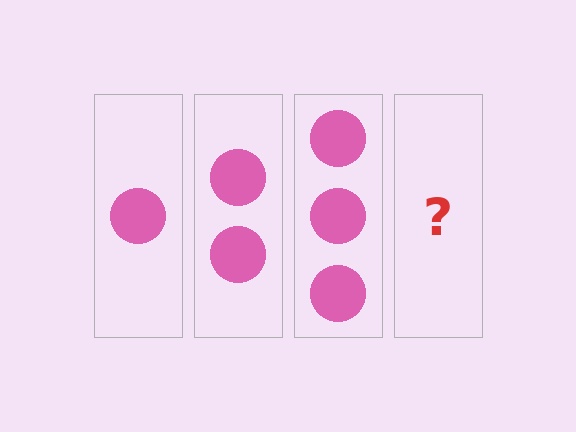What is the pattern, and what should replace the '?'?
The pattern is that each step adds one more circle. The '?' should be 4 circles.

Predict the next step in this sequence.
The next step is 4 circles.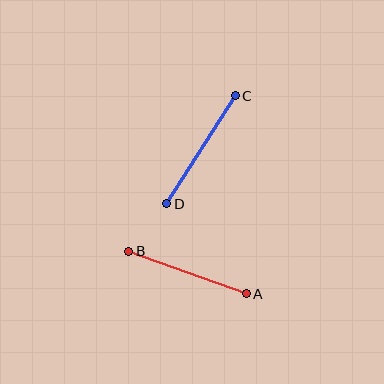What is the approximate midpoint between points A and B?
The midpoint is at approximately (187, 272) pixels.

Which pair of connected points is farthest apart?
Points C and D are farthest apart.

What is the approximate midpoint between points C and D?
The midpoint is at approximately (201, 150) pixels.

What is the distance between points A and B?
The distance is approximately 125 pixels.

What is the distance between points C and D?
The distance is approximately 128 pixels.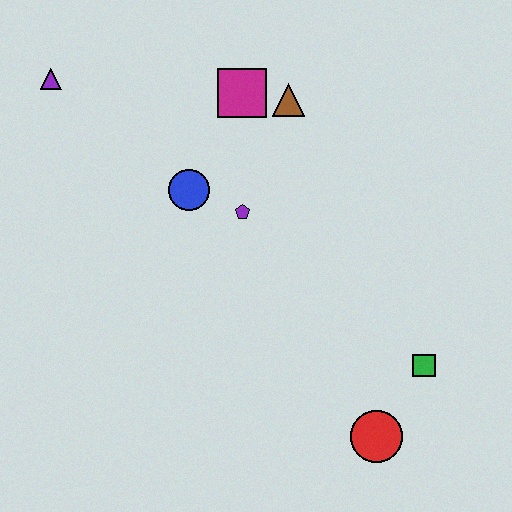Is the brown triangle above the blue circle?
Yes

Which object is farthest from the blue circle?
The red circle is farthest from the blue circle.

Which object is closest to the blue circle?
The purple pentagon is closest to the blue circle.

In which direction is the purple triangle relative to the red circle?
The purple triangle is above the red circle.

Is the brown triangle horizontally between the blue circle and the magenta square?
No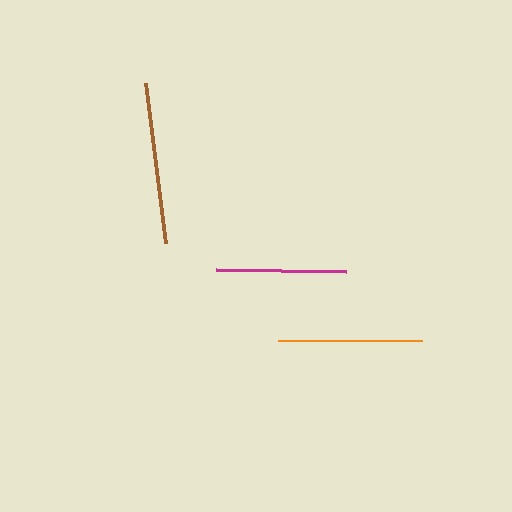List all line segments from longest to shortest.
From longest to shortest: brown, orange, magenta.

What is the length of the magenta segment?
The magenta segment is approximately 130 pixels long.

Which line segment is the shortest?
The magenta line is the shortest at approximately 130 pixels.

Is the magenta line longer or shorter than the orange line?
The orange line is longer than the magenta line.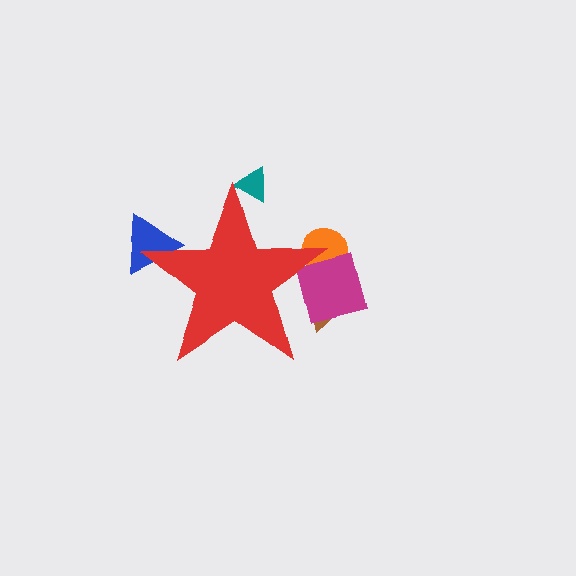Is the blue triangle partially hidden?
Yes, the blue triangle is partially hidden behind the red star.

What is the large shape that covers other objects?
A red star.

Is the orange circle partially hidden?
Yes, the orange circle is partially hidden behind the red star.